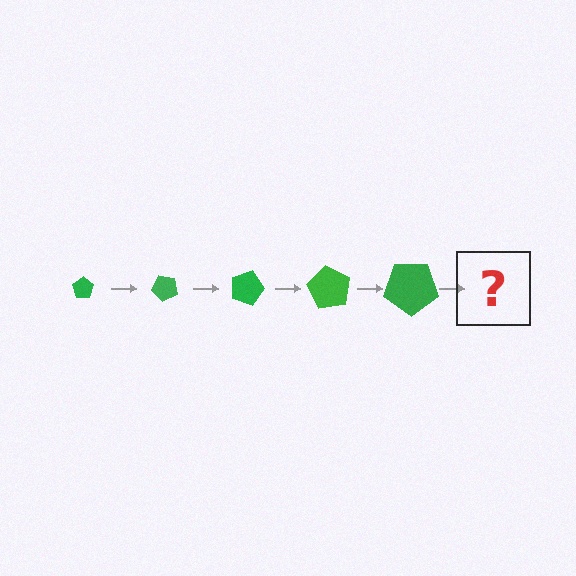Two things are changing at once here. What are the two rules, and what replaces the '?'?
The two rules are that the pentagon grows larger each step and it rotates 45 degrees each step. The '?' should be a pentagon, larger than the previous one and rotated 225 degrees from the start.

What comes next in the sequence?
The next element should be a pentagon, larger than the previous one and rotated 225 degrees from the start.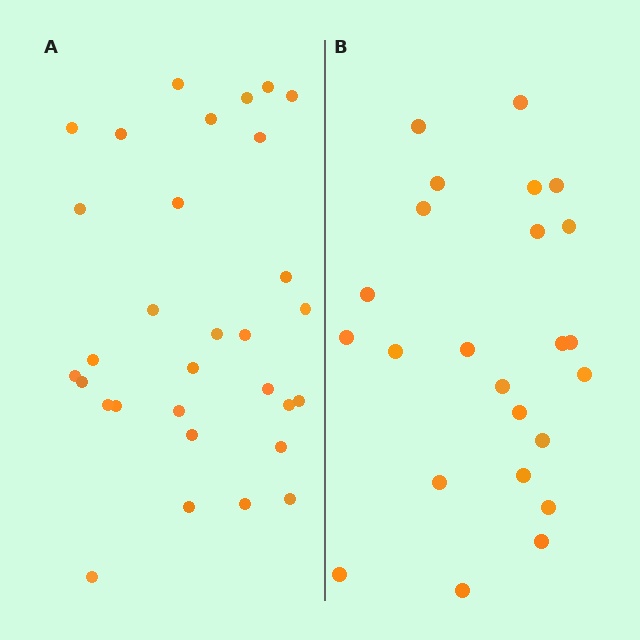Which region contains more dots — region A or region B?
Region A (the left region) has more dots.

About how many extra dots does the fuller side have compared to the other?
Region A has roughly 8 or so more dots than region B.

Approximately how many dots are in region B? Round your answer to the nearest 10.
About 20 dots. (The exact count is 24, which rounds to 20.)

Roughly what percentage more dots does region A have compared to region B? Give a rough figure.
About 30% more.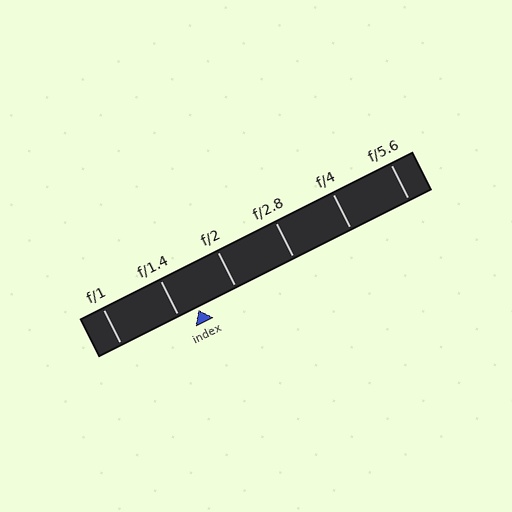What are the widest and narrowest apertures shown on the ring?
The widest aperture shown is f/1 and the narrowest is f/5.6.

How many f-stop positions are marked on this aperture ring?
There are 6 f-stop positions marked.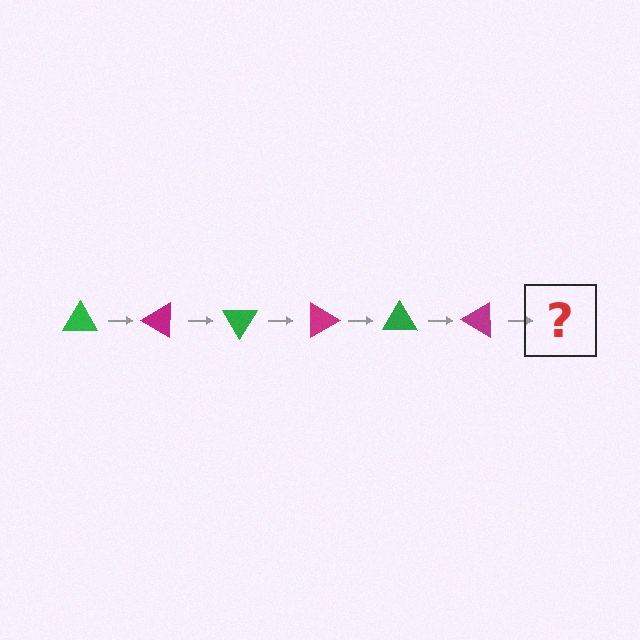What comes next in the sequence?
The next element should be a green triangle, rotated 180 degrees from the start.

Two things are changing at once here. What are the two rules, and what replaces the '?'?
The two rules are that it rotates 30 degrees each step and the color cycles through green and magenta. The '?' should be a green triangle, rotated 180 degrees from the start.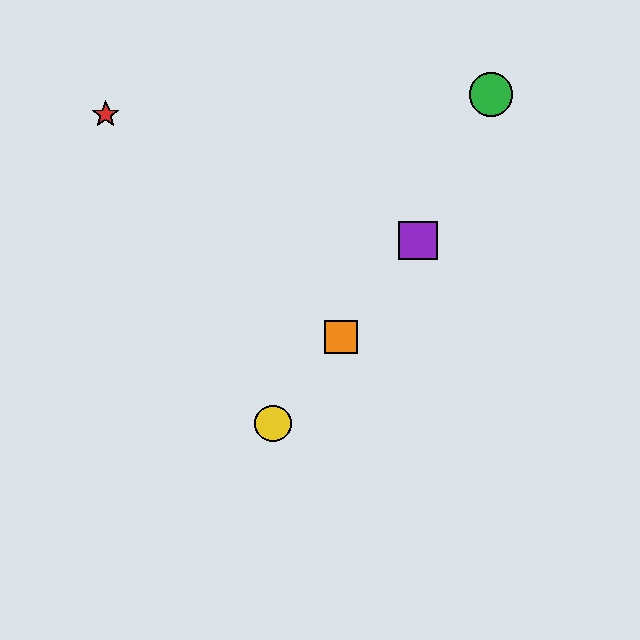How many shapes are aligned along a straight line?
4 shapes (the blue square, the yellow circle, the purple square, the orange square) are aligned along a straight line.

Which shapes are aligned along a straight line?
The blue square, the yellow circle, the purple square, the orange square are aligned along a straight line.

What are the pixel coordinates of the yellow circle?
The yellow circle is at (273, 423).